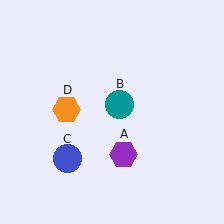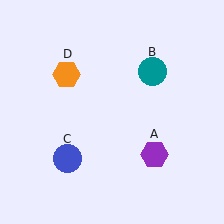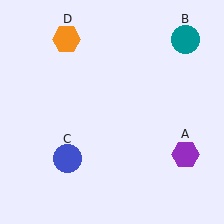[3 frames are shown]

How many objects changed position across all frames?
3 objects changed position: purple hexagon (object A), teal circle (object B), orange hexagon (object D).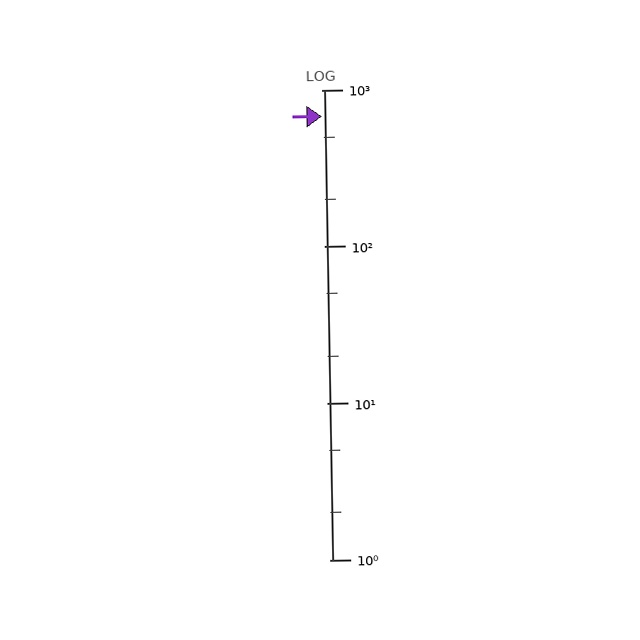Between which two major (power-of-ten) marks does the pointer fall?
The pointer is between 100 and 1000.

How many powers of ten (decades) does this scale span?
The scale spans 3 decades, from 1 to 1000.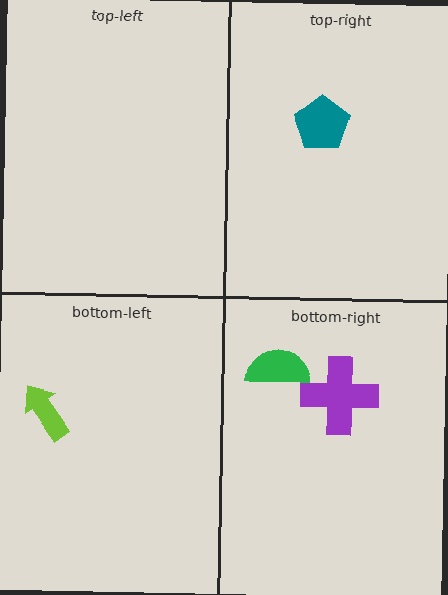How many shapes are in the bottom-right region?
2.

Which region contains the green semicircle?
The bottom-right region.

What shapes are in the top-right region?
The teal pentagon.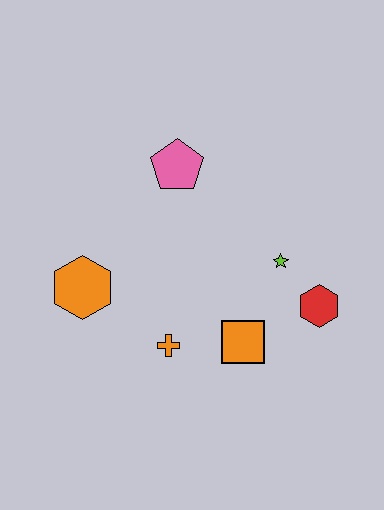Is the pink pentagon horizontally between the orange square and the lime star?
No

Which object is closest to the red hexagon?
The lime star is closest to the red hexagon.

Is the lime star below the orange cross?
No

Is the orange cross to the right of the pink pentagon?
No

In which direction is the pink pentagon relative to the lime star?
The pink pentagon is to the left of the lime star.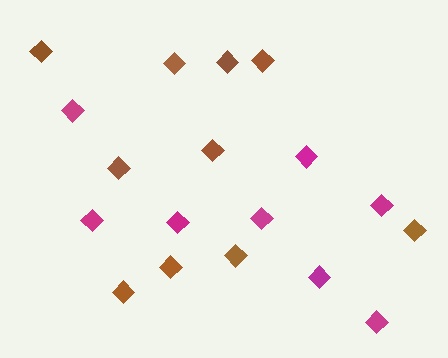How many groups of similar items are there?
There are 2 groups: one group of magenta diamonds (8) and one group of brown diamonds (10).